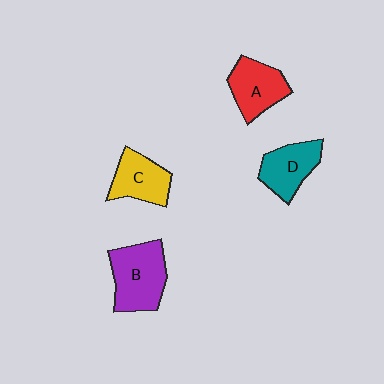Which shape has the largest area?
Shape B (purple).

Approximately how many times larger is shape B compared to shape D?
Approximately 1.3 times.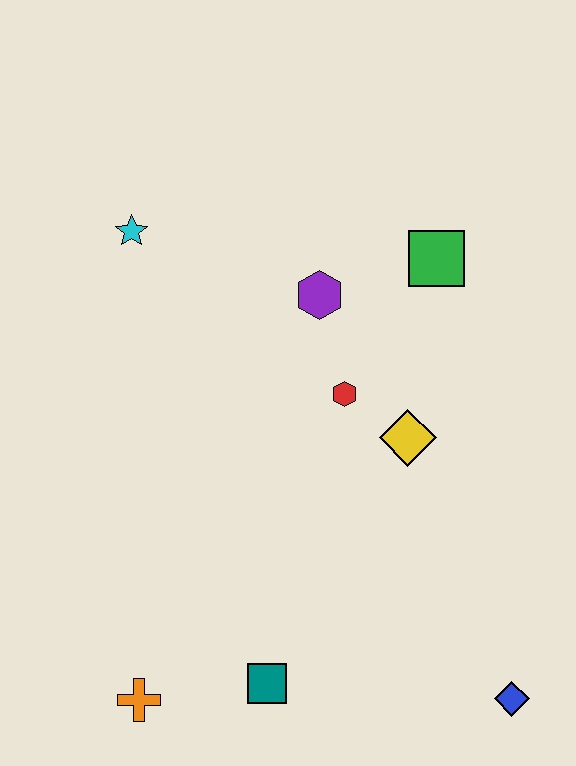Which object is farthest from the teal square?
The cyan star is farthest from the teal square.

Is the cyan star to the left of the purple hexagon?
Yes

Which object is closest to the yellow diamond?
The red hexagon is closest to the yellow diamond.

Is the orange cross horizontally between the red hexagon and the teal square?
No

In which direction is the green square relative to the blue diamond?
The green square is above the blue diamond.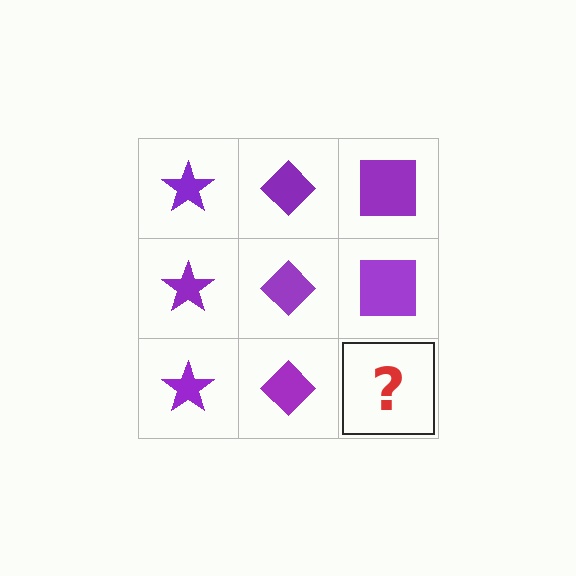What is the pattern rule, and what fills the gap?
The rule is that each column has a consistent shape. The gap should be filled with a purple square.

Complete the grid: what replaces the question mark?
The question mark should be replaced with a purple square.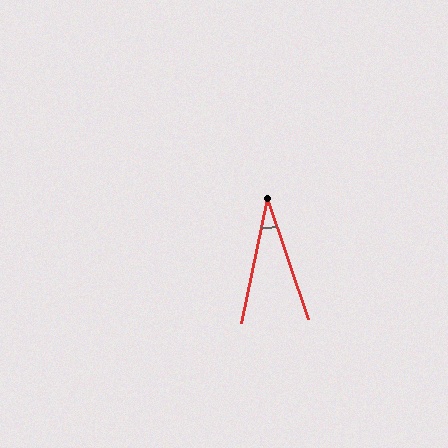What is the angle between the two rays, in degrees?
Approximately 30 degrees.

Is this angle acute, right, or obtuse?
It is acute.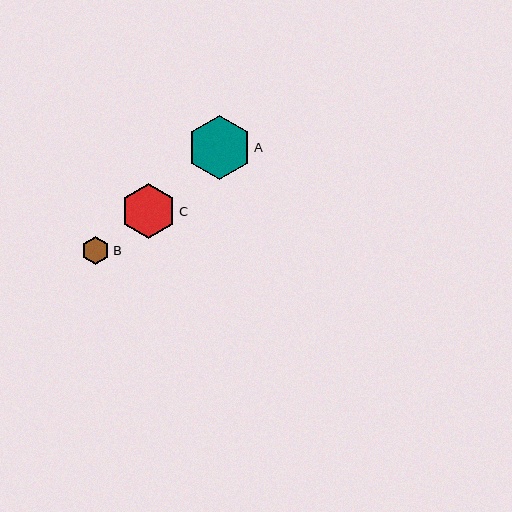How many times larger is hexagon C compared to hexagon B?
Hexagon C is approximately 2.0 times the size of hexagon B.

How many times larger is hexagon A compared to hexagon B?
Hexagon A is approximately 2.3 times the size of hexagon B.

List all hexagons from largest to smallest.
From largest to smallest: A, C, B.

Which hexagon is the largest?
Hexagon A is the largest with a size of approximately 64 pixels.